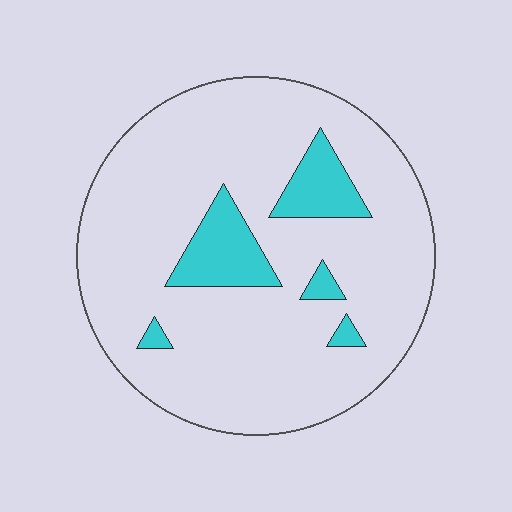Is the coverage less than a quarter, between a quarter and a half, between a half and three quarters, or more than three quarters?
Less than a quarter.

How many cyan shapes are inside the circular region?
5.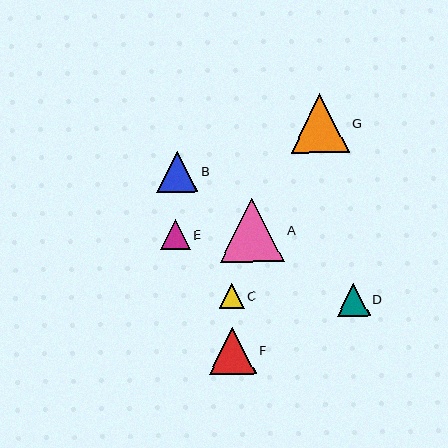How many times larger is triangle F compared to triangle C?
Triangle F is approximately 1.9 times the size of triangle C.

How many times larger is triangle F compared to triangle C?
Triangle F is approximately 1.9 times the size of triangle C.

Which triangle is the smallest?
Triangle C is the smallest with a size of approximately 25 pixels.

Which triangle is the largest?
Triangle A is the largest with a size of approximately 64 pixels.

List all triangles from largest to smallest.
From largest to smallest: A, G, F, B, D, E, C.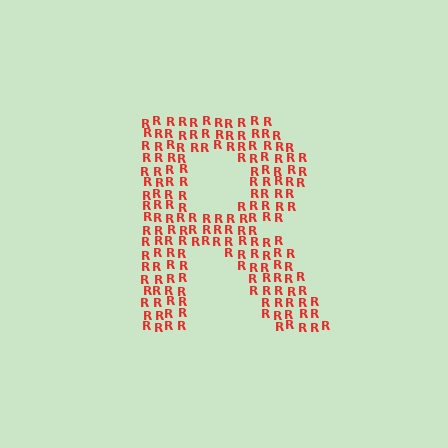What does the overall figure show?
The overall figure shows the letter R.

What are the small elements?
The small elements are letter R's.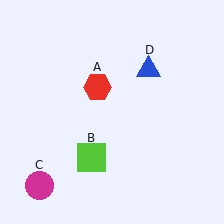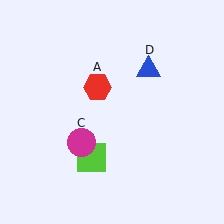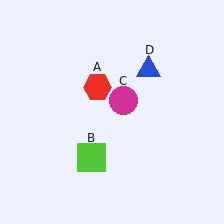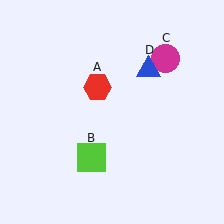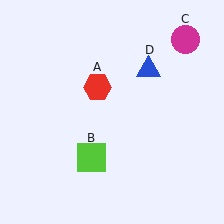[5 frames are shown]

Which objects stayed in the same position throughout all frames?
Red hexagon (object A) and lime square (object B) and blue triangle (object D) remained stationary.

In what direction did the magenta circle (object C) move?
The magenta circle (object C) moved up and to the right.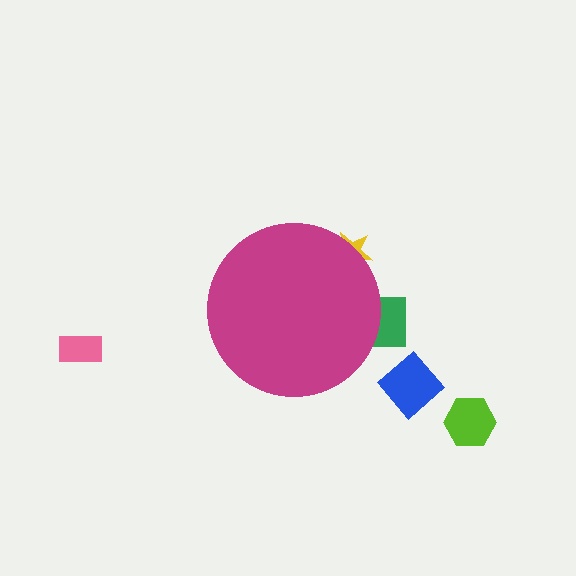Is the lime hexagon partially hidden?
No, the lime hexagon is fully visible.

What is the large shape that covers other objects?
A magenta circle.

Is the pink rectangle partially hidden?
No, the pink rectangle is fully visible.